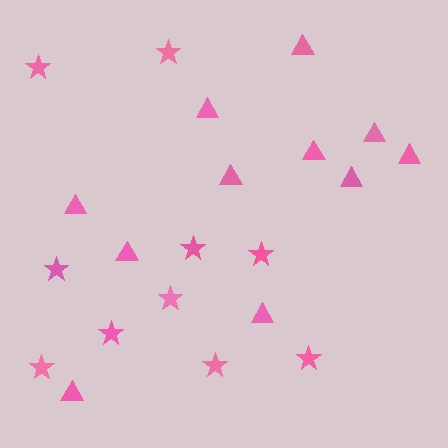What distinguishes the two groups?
There are 2 groups: one group of triangles (11) and one group of stars (10).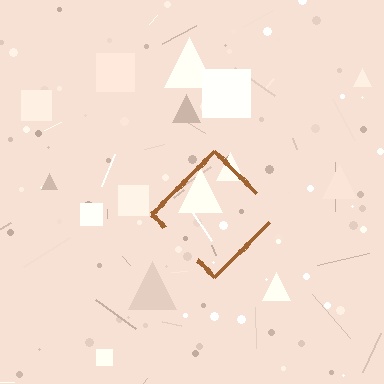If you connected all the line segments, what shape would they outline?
They would outline a diamond.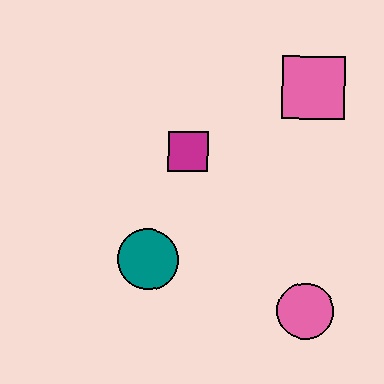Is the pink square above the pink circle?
Yes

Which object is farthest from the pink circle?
The pink square is farthest from the pink circle.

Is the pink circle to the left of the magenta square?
No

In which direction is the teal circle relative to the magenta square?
The teal circle is below the magenta square.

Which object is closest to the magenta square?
The teal circle is closest to the magenta square.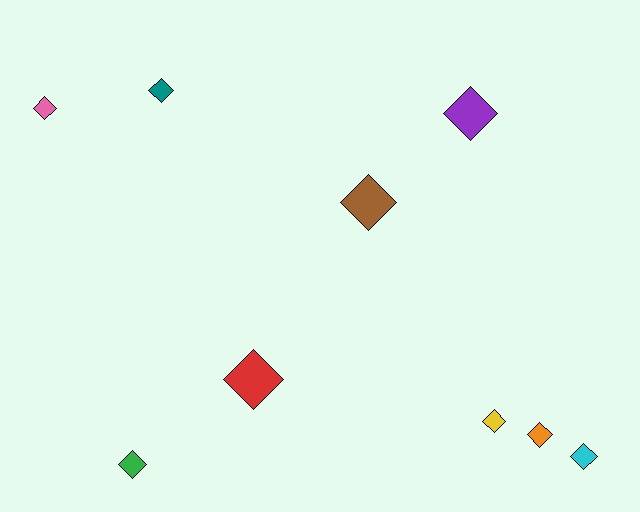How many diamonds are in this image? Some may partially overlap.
There are 9 diamonds.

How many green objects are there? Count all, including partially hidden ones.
There is 1 green object.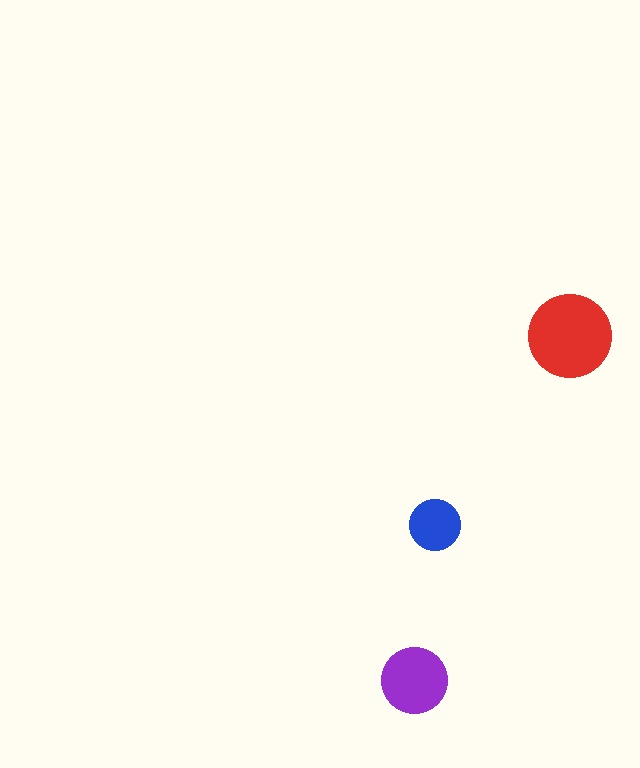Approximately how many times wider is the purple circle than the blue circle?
About 1.5 times wider.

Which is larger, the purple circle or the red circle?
The red one.